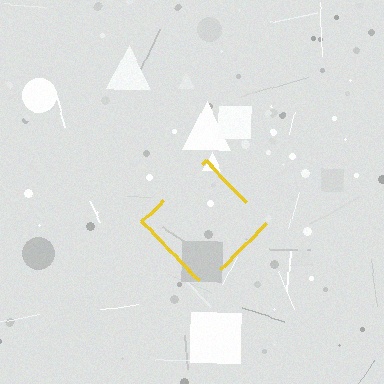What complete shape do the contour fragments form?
The contour fragments form a diamond.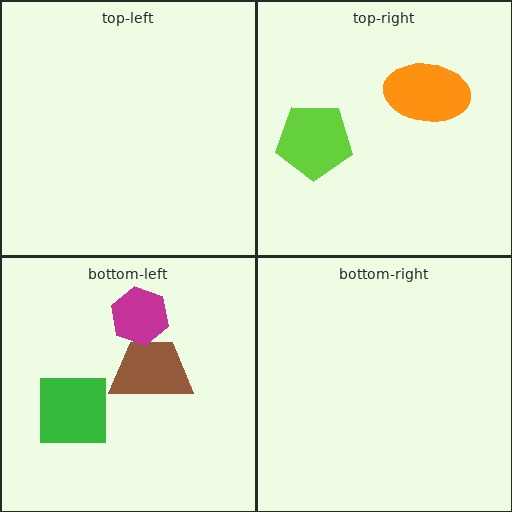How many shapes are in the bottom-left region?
3.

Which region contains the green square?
The bottom-left region.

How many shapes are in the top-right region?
2.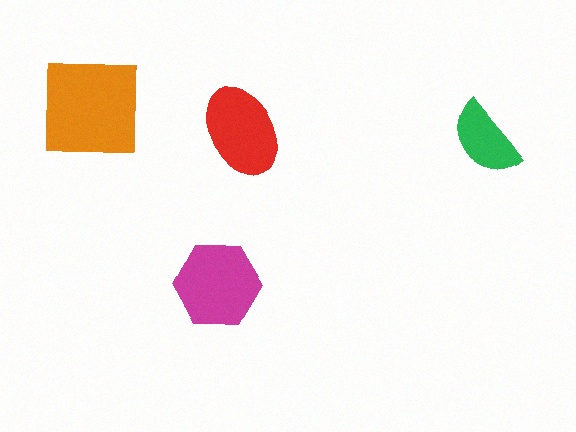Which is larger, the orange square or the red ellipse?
The orange square.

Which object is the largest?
The orange square.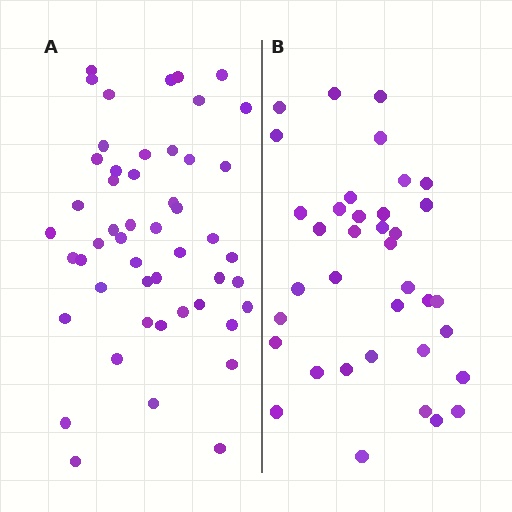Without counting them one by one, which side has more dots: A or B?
Region A (the left region) has more dots.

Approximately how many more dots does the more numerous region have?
Region A has approximately 15 more dots than region B.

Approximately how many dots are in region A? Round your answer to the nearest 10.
About 50 dots.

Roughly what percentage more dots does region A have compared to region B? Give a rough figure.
About 35% more.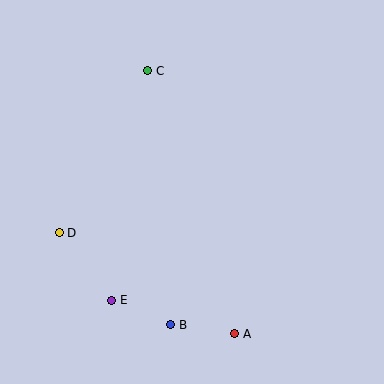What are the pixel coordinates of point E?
Point E is at (112, 300).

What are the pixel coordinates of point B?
Point B is at (171, 325).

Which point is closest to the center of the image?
Point C at (148, 71) is closest to the center.